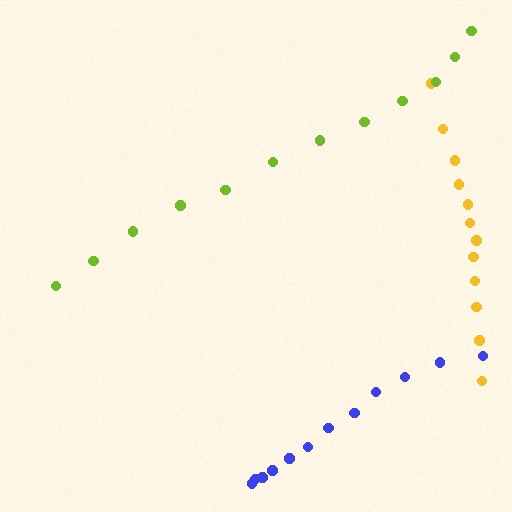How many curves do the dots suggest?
There are 3 distinct paths.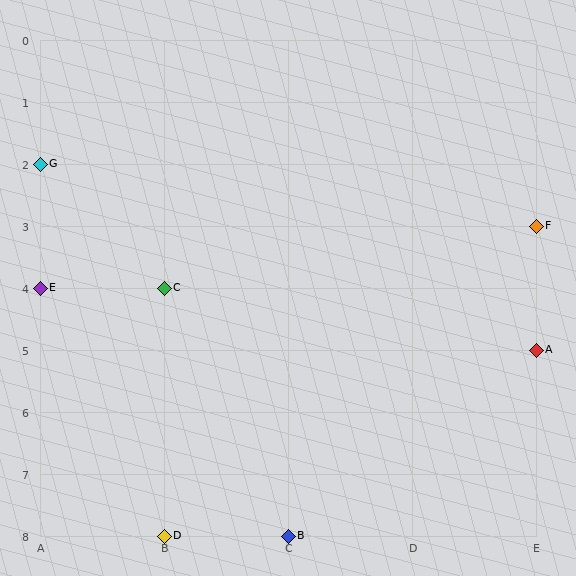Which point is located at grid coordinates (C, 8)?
Point B is at (C, 8).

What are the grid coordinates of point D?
Point D is at grid coordinates (B, 8).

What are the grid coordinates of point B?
Point B is at grid coordinates (C, 8).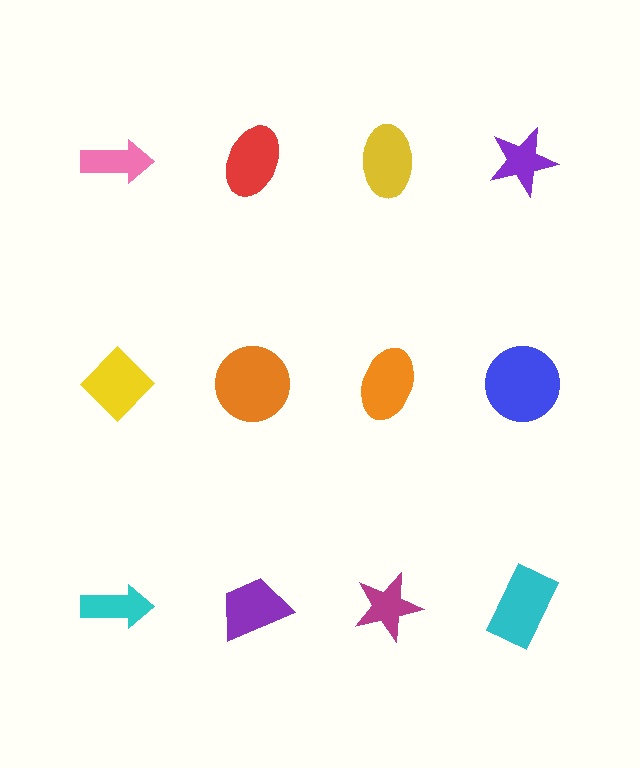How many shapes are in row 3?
4 shapes.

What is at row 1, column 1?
A pink arrow.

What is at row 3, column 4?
A cyan rectangle.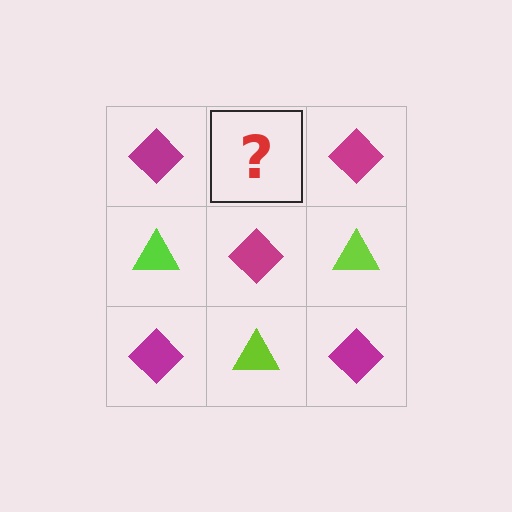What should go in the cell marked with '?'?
The missing cell should contain a lime triangle.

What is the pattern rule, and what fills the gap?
The rule is that it alternates magenta diamond and lime triangle in a checkerboard pattern. The gap should be filled with a lime triangle.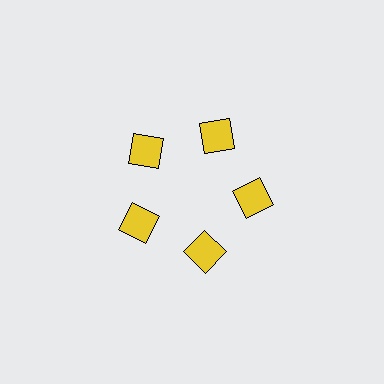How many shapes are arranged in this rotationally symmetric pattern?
There are 5 shapes, arranged in 5 groups of 1.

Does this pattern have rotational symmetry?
Yes, this pattern has 5-fold rotational symmetry. It looks the same after rotating 72 degrees around the center.